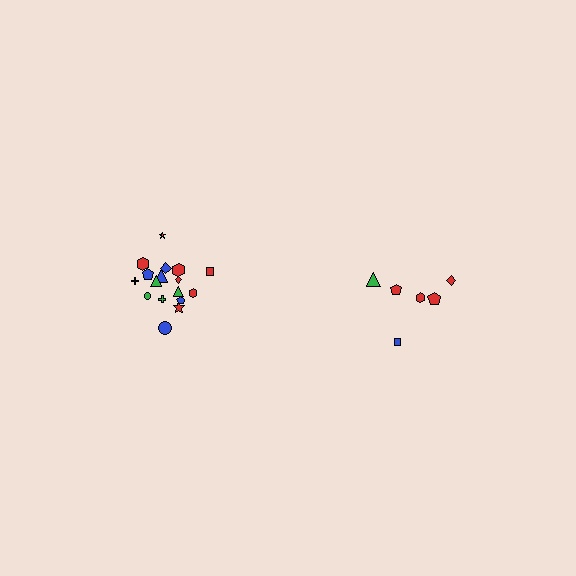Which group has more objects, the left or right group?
The left group.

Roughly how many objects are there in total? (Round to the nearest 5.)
Roughly 25 objects in total.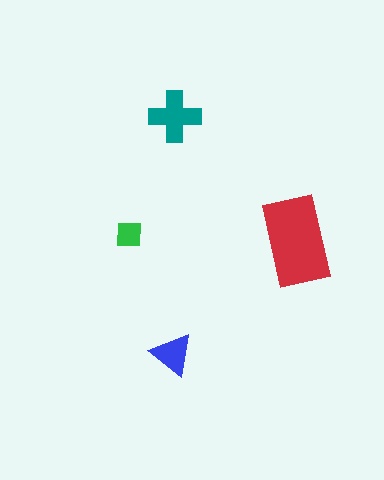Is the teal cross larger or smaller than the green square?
Larger.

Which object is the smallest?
The green square.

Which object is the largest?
The red rectangle.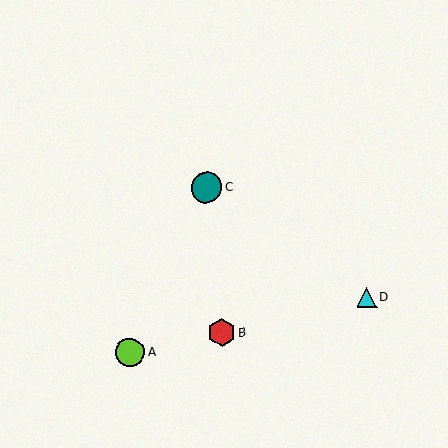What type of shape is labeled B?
Shape B is a red hexagon.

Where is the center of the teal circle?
The center of the teal circle is at (207, 188).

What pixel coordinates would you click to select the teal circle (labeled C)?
Click at (207, 188) to select the teal circle C.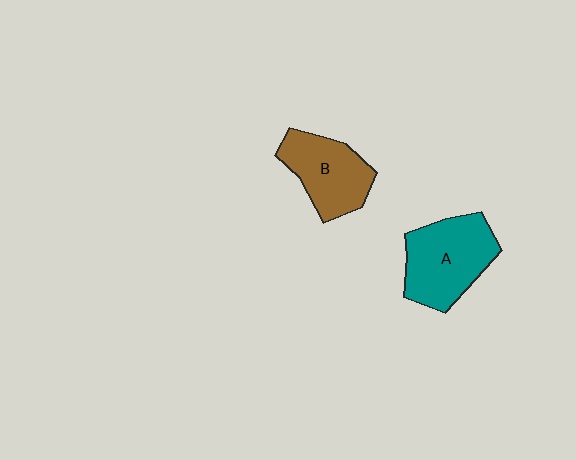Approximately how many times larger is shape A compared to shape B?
Approximately 1.2 times.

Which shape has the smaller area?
Shape B (brown).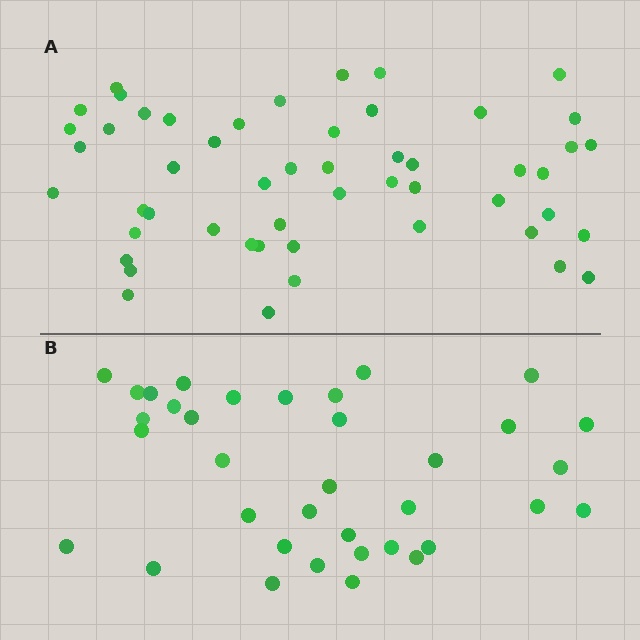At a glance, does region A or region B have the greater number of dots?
Region A (the top region) has more dots.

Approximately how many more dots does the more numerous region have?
Region A has approximately 15 more dots than region B.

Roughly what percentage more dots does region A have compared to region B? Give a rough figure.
About 45% more.